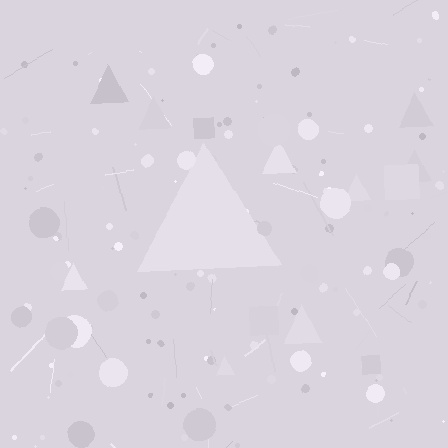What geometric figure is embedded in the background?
A triangle is embedded in the background.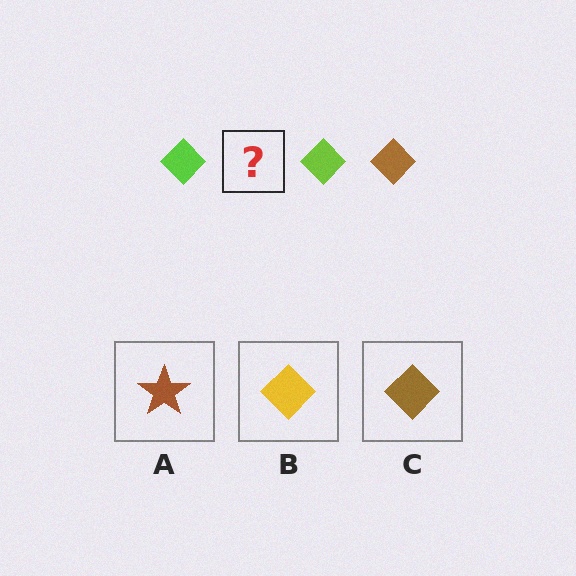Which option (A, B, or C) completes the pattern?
C.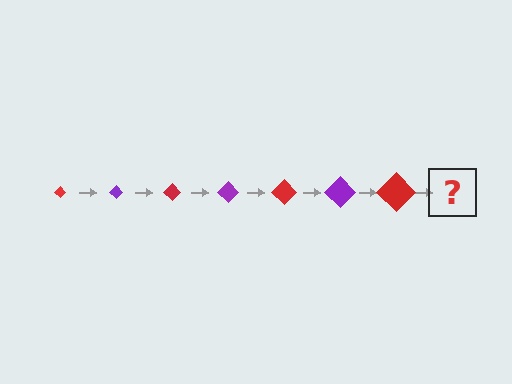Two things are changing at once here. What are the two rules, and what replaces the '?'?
The two rules are that the diamond grows larger each step and the color cycles through red and purple. The '?' should be a purple diamond, larger than the previous one.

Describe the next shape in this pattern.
It should be a purple diamond, larger than the previous one.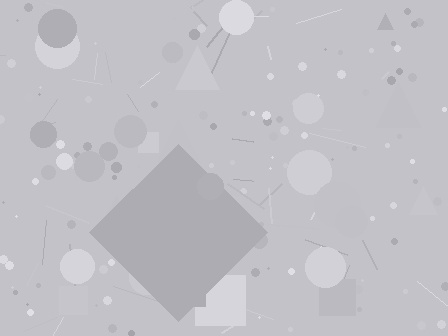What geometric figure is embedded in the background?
A diamond is embedded in the background.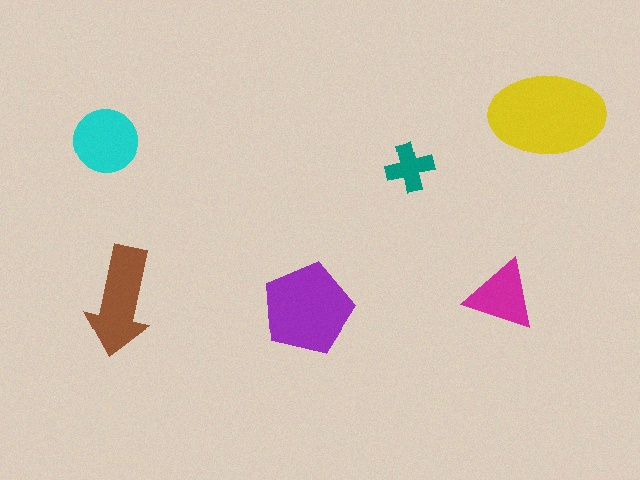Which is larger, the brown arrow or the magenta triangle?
The brown arrow.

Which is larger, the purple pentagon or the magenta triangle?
The purple pentagon.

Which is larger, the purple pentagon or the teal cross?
The purple pentagon.